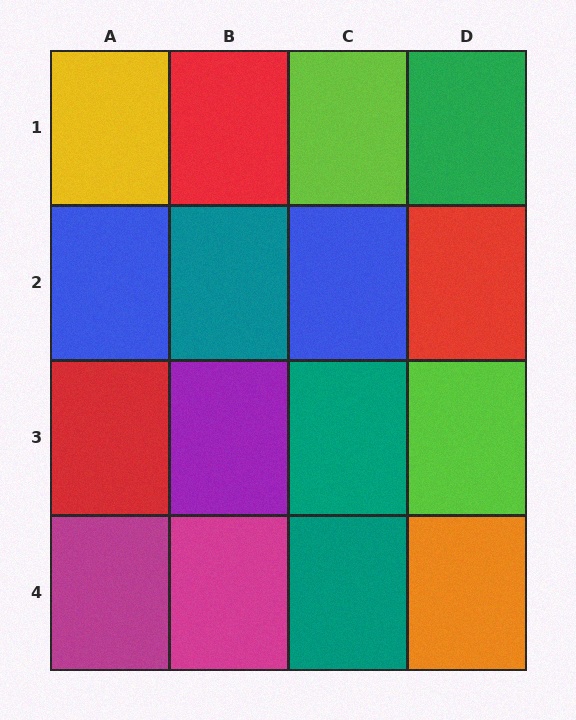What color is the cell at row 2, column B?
Teal.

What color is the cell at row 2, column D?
Red.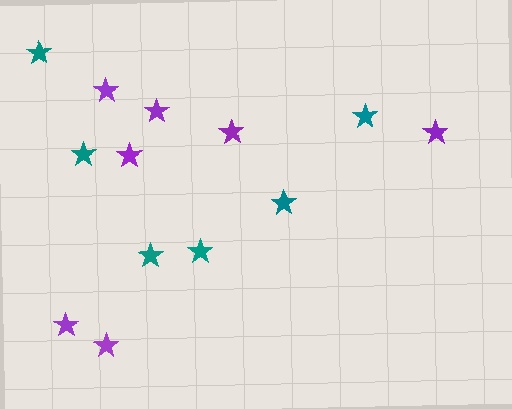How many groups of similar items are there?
There are 2 groups: one group of teal stars (6) and one group of purple stars (7).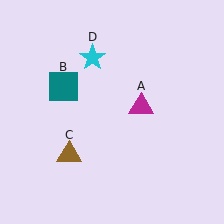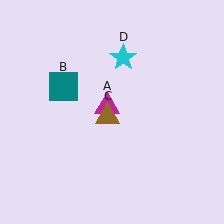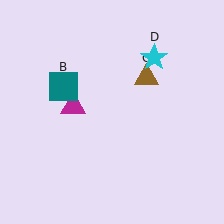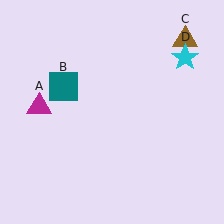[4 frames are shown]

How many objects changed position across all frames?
3 objects changed position: magenta triangle (object A), brown triangle (object C), cyan star (object D).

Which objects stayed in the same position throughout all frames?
Teal square (object B) remained stationary.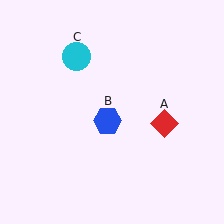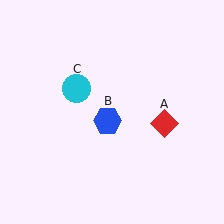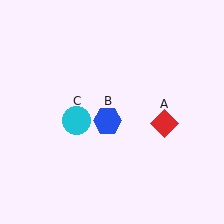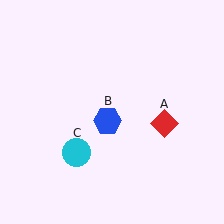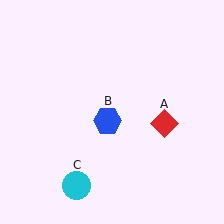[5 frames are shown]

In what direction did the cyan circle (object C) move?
The cyan circle (object C) moved down.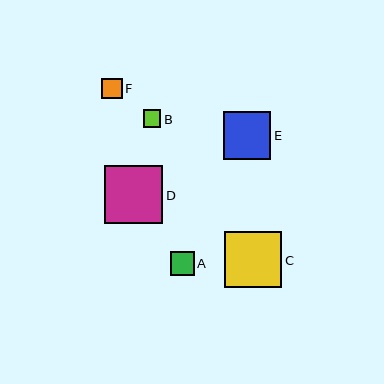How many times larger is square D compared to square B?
Square D is approximately 3.3 times the size of square B.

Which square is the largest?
Square D is the largest with a size of approximately 58 pixels.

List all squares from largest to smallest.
From largest to smallest: D, C, E, A, F, B.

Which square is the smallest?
Square B is the smallest with a size of approximately 17 pixels.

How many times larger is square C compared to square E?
Square C is approximately 1.2 times the size of square E.